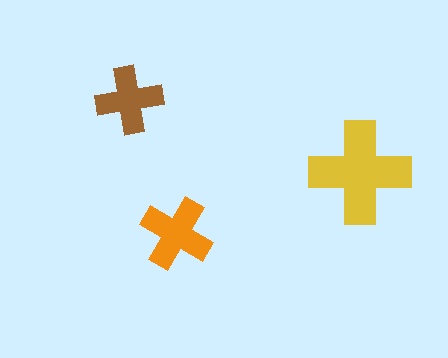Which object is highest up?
The brown cross is topmost.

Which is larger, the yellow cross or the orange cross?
The yellow one.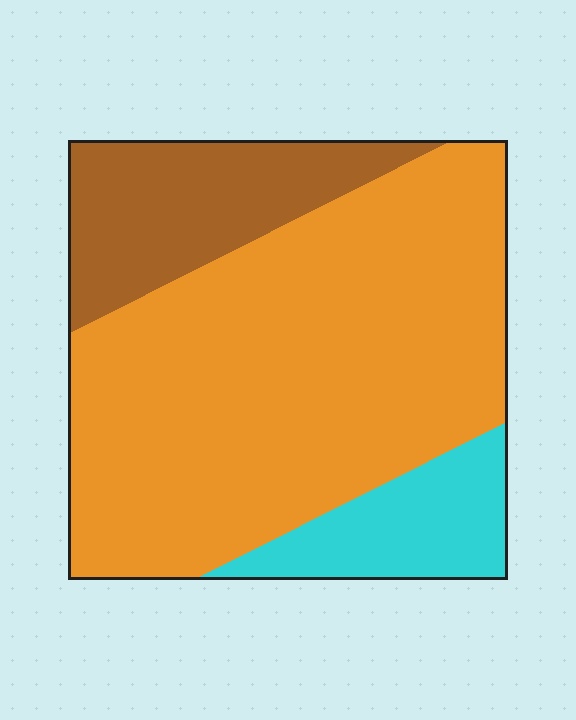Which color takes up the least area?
Cyan, at roughly 15%.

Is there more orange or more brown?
Orange.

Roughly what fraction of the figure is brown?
Brown takes up less than a quarter of the figure.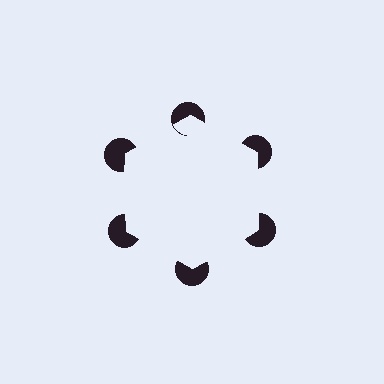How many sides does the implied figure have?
6 sides.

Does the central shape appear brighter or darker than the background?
It typically appears slightly brighter than the background, even though no actual brightness change is drawn.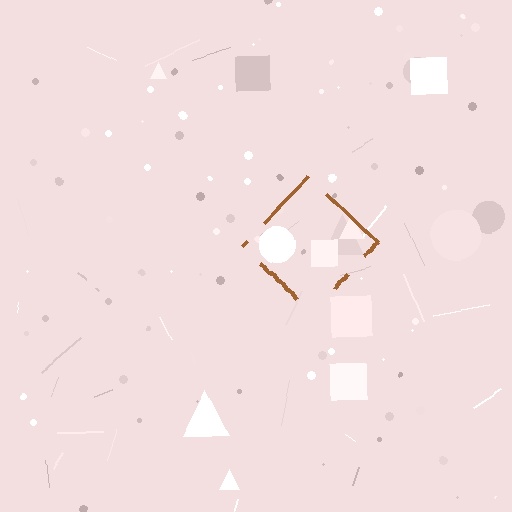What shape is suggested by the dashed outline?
The dashed outline suggests a diamond.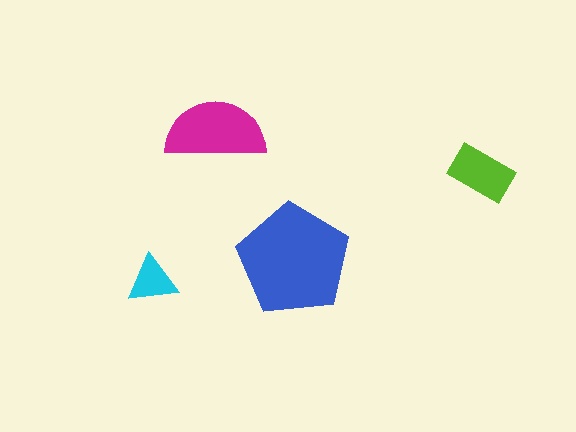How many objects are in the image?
There are 4 objects in the image.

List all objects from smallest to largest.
The cyan triangle, the lime rectangle, the magenta semicircle, the blue pentagon.